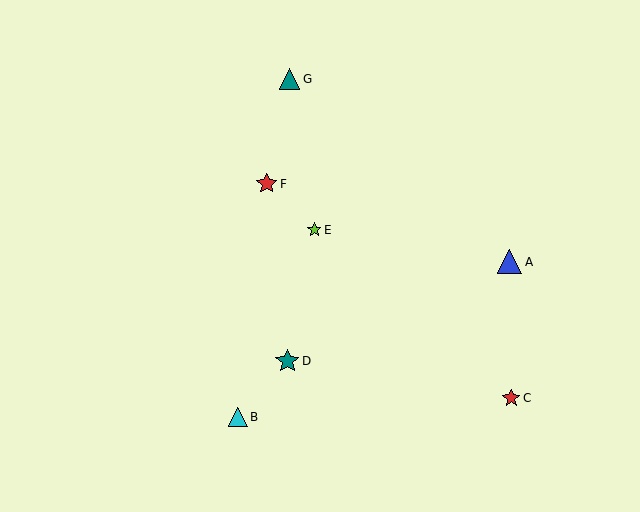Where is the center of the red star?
The center of the red star is at (511, 398).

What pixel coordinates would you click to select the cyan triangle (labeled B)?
Click at (238, 417) to select the cyan triangle B.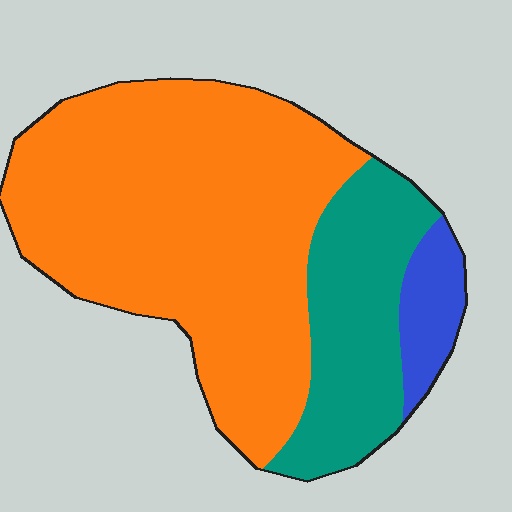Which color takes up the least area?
Blue, at roughly 10%.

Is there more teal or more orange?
Orange.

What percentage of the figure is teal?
Teal takes up between a sixth and a third of the figure.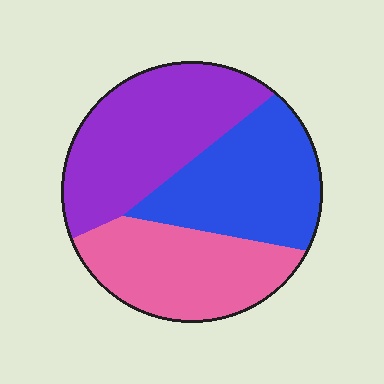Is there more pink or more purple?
Purple.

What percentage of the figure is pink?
Pink takes up about one third (1/3) of the figure.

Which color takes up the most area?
Purple, at roughly 35%.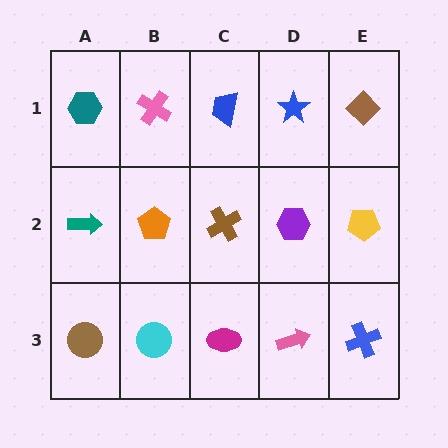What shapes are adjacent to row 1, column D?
A purple hexagon (row 2, column D), a blue trapezoid (row 1, column C), a brown diamond (row 1, column E).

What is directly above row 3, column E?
A yellow pentagon.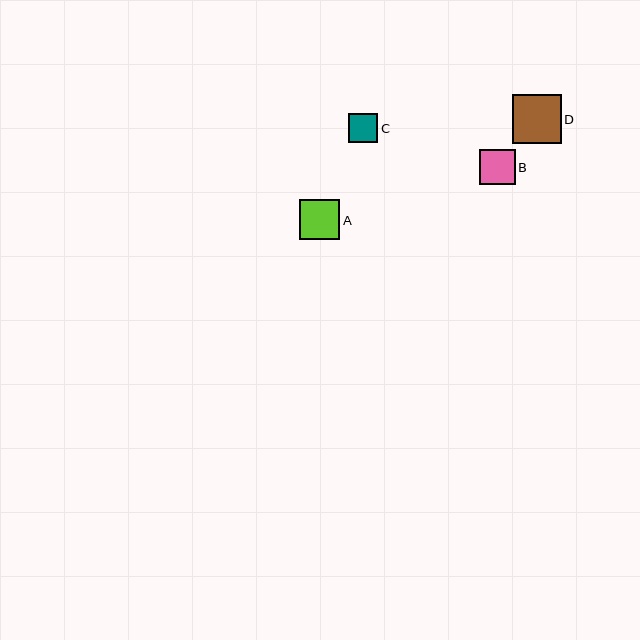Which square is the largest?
Square D is the largest with a size of approximately 49 pixels.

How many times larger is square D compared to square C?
Square D is approximately 1.7 times the size of square C.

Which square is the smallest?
Square C is the smallest with a size of approximately 29 pixels.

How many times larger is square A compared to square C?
Square A is approximately 1.4 times the size of square C.